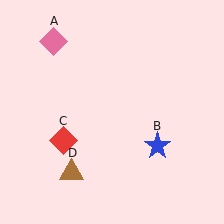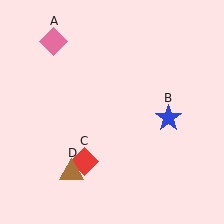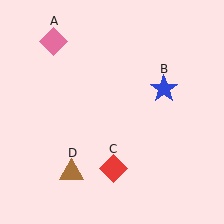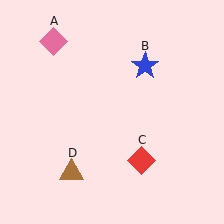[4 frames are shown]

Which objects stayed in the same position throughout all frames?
Pink diamond (object A) and brown triangle (object D) remained stationary.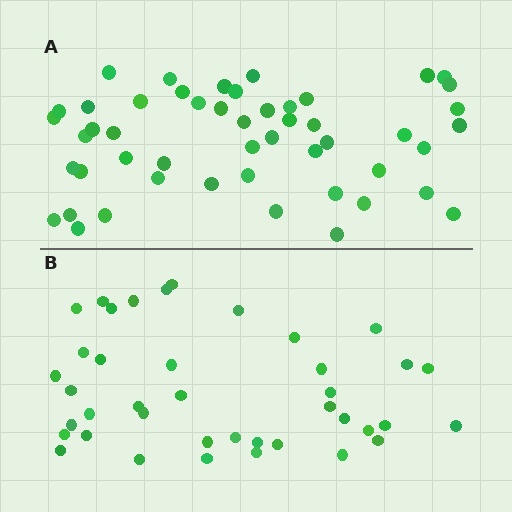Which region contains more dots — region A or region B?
Region A (the top region) has more dots.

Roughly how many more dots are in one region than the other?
Region A has roughly 10 or so more dots than region B.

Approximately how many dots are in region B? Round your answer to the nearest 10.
About 40 dots.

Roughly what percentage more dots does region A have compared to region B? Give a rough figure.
About 25% more.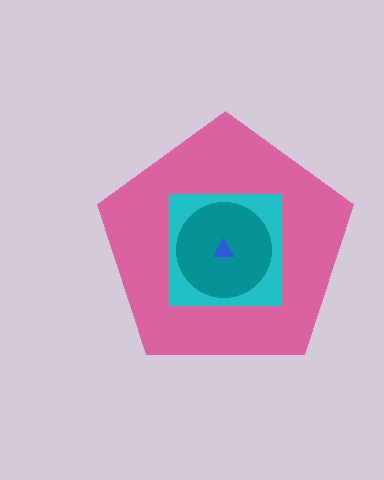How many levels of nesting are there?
4.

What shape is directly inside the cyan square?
The teal circle.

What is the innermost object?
The blue triangle.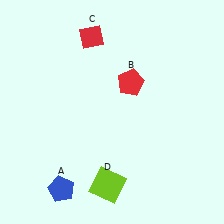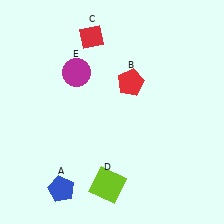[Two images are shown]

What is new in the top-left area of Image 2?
A magenta circle (E) was added in the top-left area of Image 2.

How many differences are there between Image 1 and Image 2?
There is 1 difference between the two images.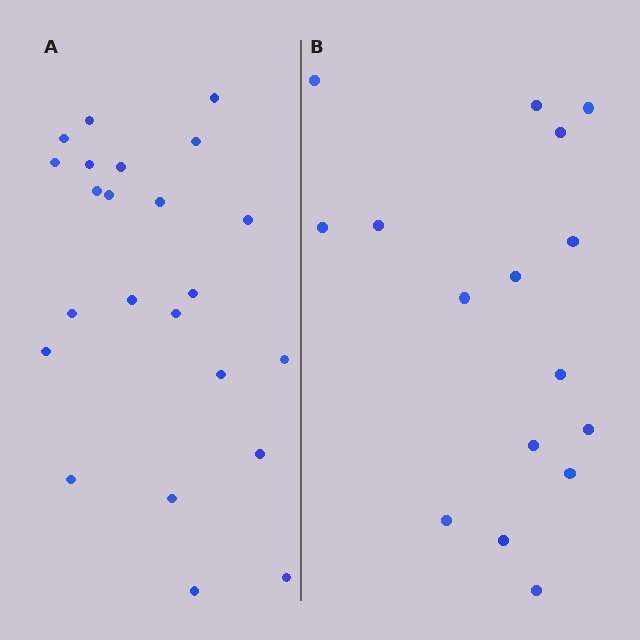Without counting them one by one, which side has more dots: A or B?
Region A (the left region) has more dots.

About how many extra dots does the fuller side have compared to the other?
Region A has roughly 8 or so more dots than region B.